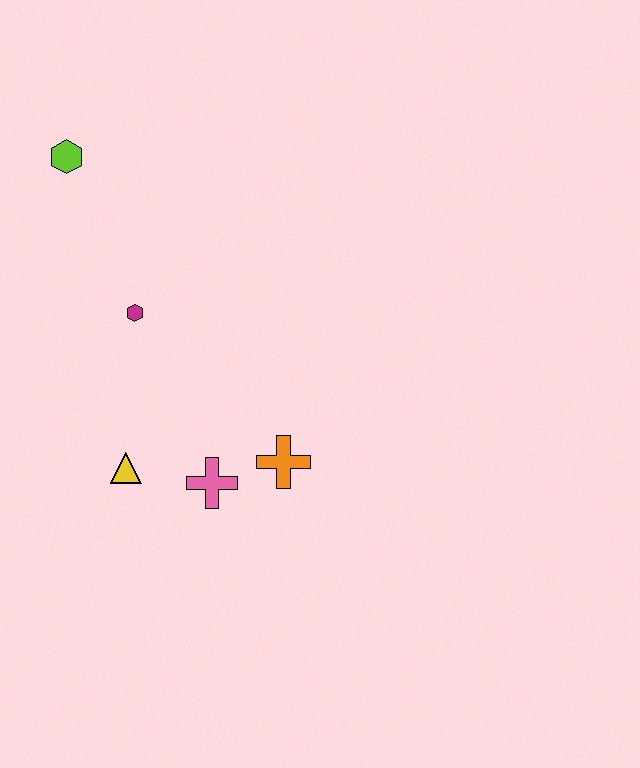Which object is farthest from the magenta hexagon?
The orange cross is farthest from the magenta hexagon.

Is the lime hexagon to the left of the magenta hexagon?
Yes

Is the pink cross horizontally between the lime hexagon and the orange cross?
Yes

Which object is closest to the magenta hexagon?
The yellow triangle is closest to the magenta hexagon.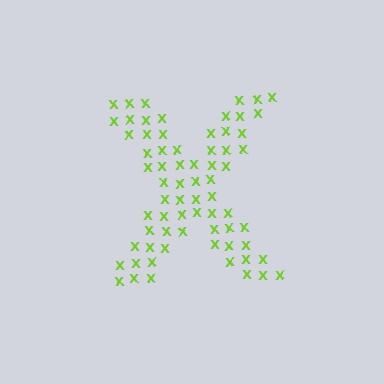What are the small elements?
The small elements are letter X's.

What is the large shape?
The large shape is the letter X.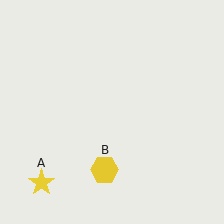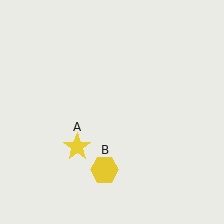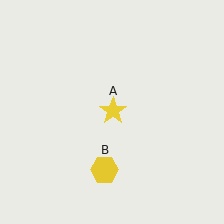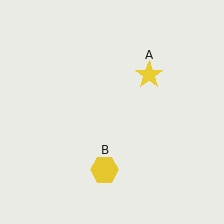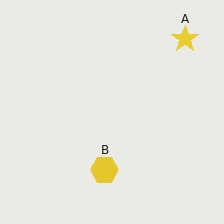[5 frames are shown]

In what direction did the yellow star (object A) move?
The yellow star (object A) moved up and to the right.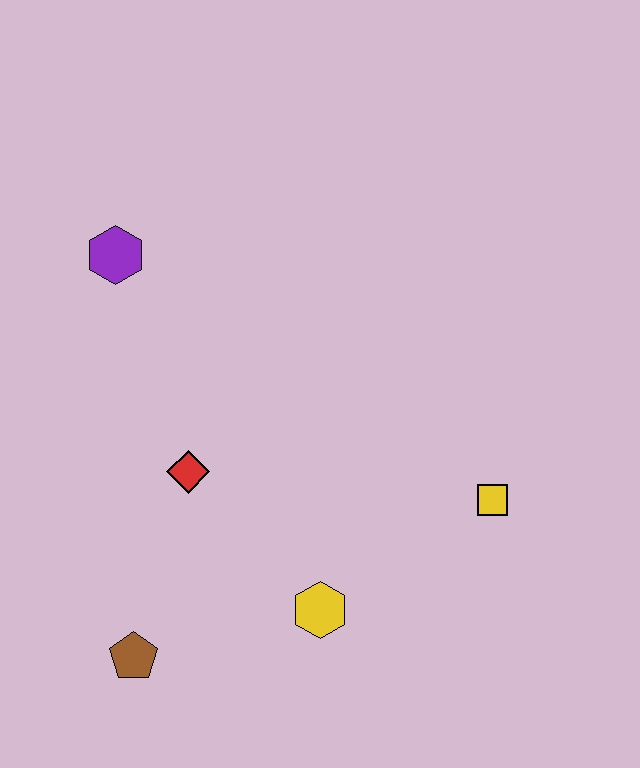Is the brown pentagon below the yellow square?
Yes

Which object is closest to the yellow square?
The yellow hexagon is closest to the yellow square.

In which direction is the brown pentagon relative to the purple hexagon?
The brown pentagon is below the purple hexagon.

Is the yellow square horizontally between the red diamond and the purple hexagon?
No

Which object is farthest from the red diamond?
The yellow square is farthest from the red diamond.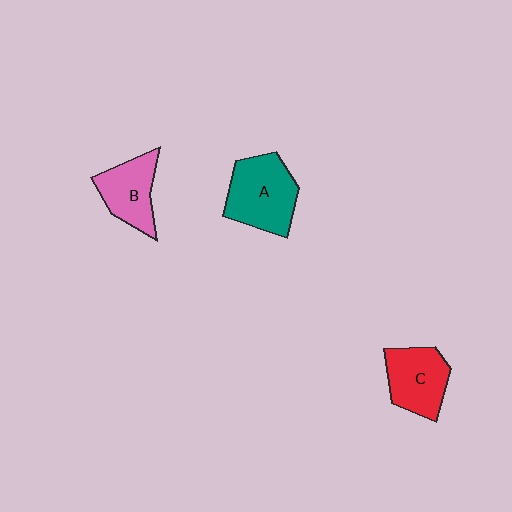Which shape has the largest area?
Shape A (teal).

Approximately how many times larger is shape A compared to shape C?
Approximately 1.2 times.